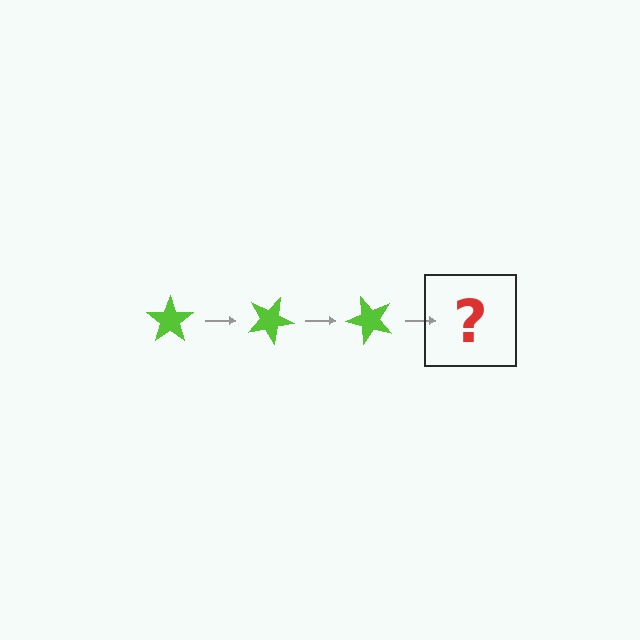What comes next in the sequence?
The next element should be a lime star rotated 75 degrees.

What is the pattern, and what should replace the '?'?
The pattern is that the star rotates 25 degrees each step. The '?' should be a lime star rotated 75 degrees.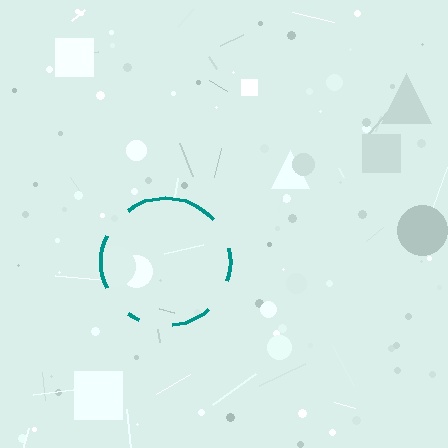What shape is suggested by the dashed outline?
The dashed outline suggests a circle.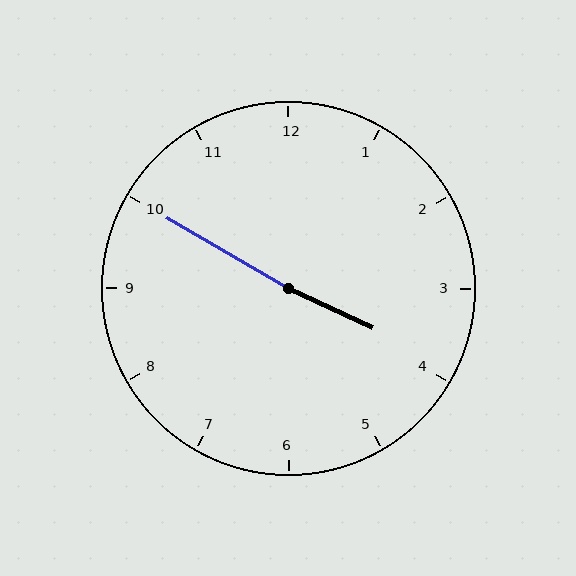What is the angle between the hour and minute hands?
Approximately 175 degrees.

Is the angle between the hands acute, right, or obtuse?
It is obtuse.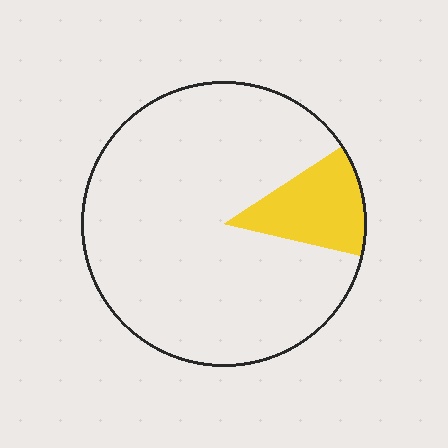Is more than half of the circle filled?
No.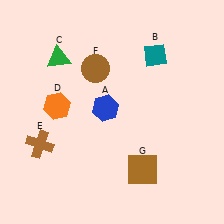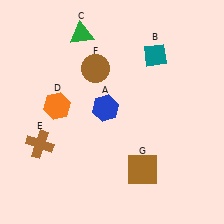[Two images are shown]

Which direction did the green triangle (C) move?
The green triangle (C) moved up.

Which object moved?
The green triangle (C) moved up.